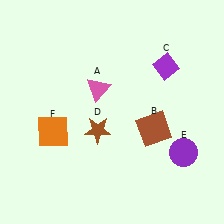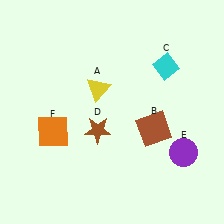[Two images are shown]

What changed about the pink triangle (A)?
In Image 1, A is pink. In Image 2, it changed to yellow.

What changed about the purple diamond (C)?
In Image 1, C is purple. In Image 2, it changed to cyan.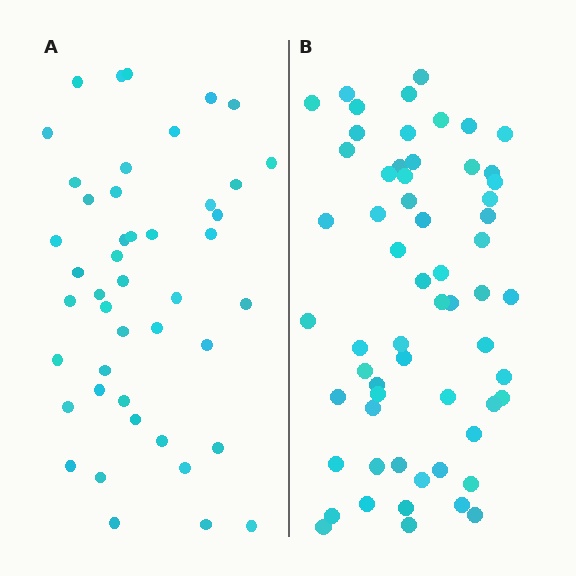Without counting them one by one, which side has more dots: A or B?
Region B (the right region) has more dots.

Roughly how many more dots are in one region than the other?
Region B has approximately 15 more dots than region A.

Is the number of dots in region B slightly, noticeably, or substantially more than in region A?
Region B has noticeably more, but not dramatically so. The ratio is roughly 1.3 to 1.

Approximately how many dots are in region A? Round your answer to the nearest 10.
About 40 dots. (The exact count is 45, which rounds to 40.)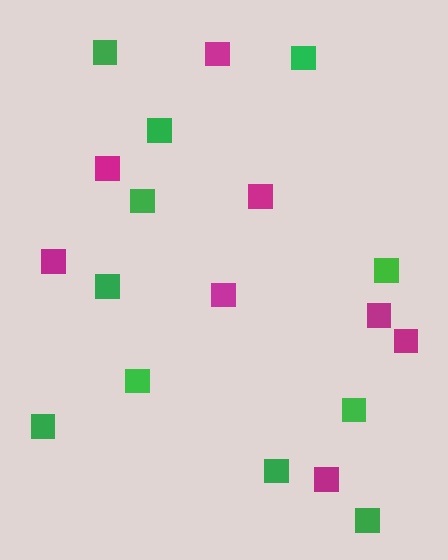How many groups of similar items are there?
There are 2 groups: one group of magenta squares (8) and one group of green squares (11).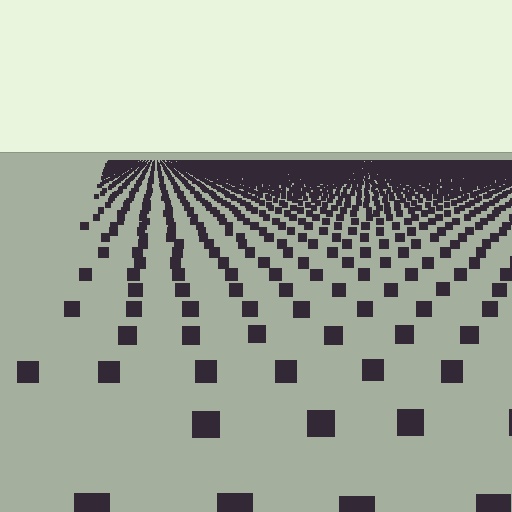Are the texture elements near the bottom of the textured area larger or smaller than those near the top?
Larger. Near the bottom, elements are closer to the viewer and appear at a bigger on-screen size.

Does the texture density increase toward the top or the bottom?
Density increases toward the top.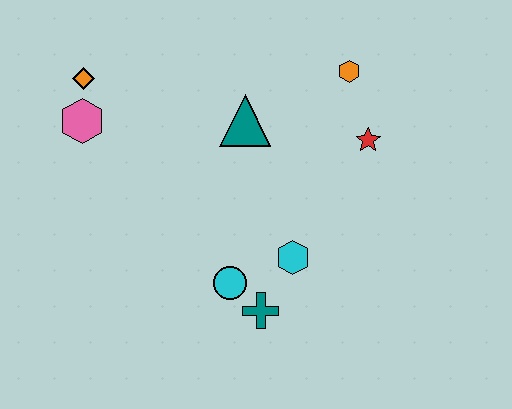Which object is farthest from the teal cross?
The orange diamond is farthest from the teal cross.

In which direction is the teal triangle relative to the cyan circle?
The teal triangle is above the cyan circle.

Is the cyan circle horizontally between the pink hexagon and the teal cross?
Yes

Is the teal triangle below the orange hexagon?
Yes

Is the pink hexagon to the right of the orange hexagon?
No